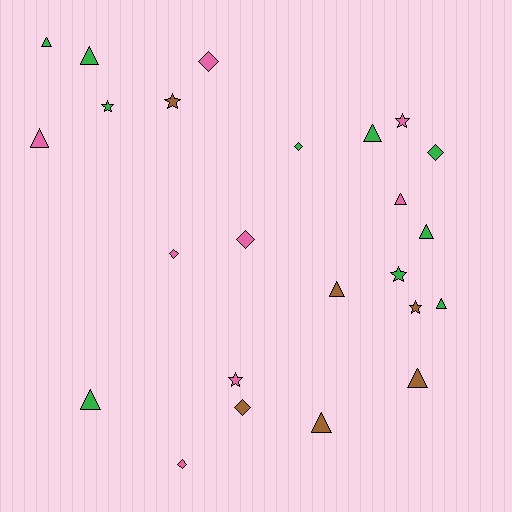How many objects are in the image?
There are 24 objects.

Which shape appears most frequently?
Triangle, with 11 objects.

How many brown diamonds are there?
There is 1 brown diamond.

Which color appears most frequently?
Green, with 10 objects.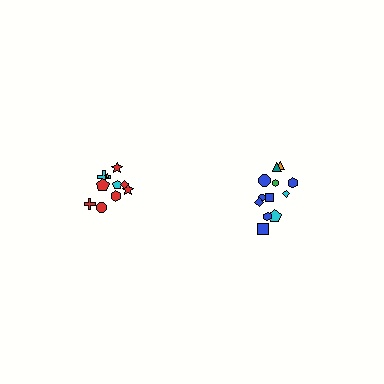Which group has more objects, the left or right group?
The right group.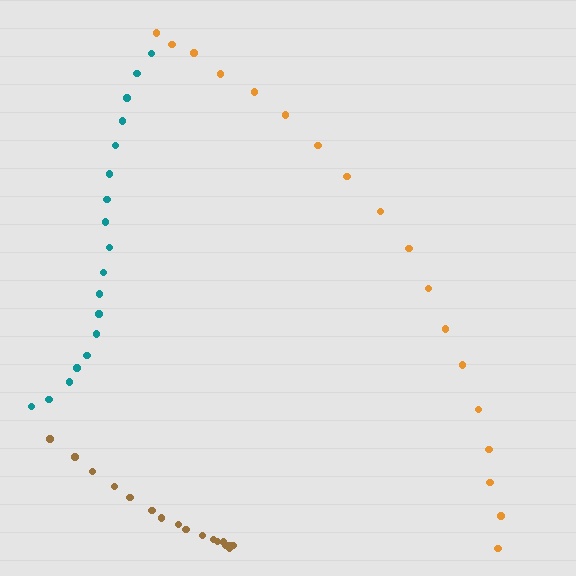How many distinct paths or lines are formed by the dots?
There are 3 distinct paths.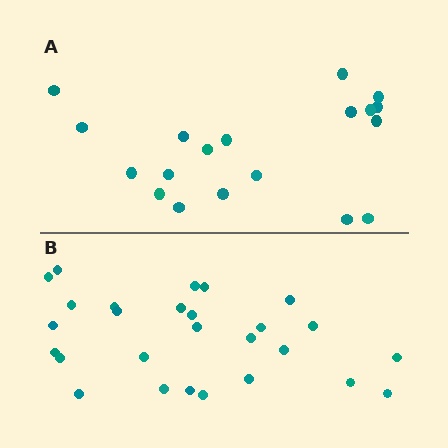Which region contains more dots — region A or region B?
Region B (the bottom region) has more dots.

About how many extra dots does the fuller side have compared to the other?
Region B has roughly 8 or so more dots than region A.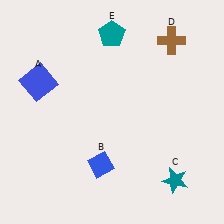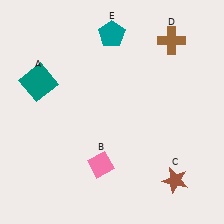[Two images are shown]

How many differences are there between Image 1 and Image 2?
There are 3 differences between the two images.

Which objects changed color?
A changed from blue to teal. B changed from blue to pink. C changed from teal to brown.